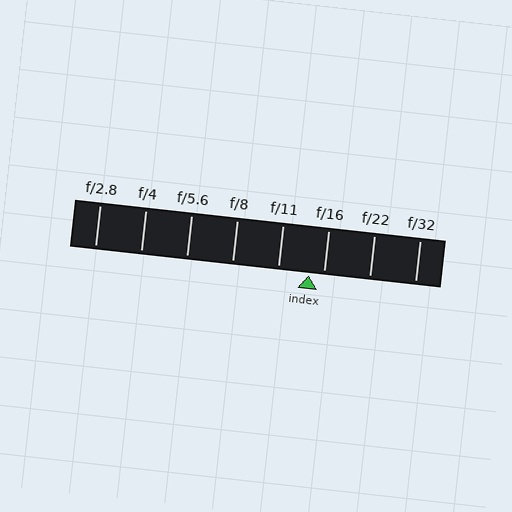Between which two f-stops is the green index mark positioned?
The index mark is between f/11 and f/16.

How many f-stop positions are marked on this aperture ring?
There are 8 f-stop positions marked.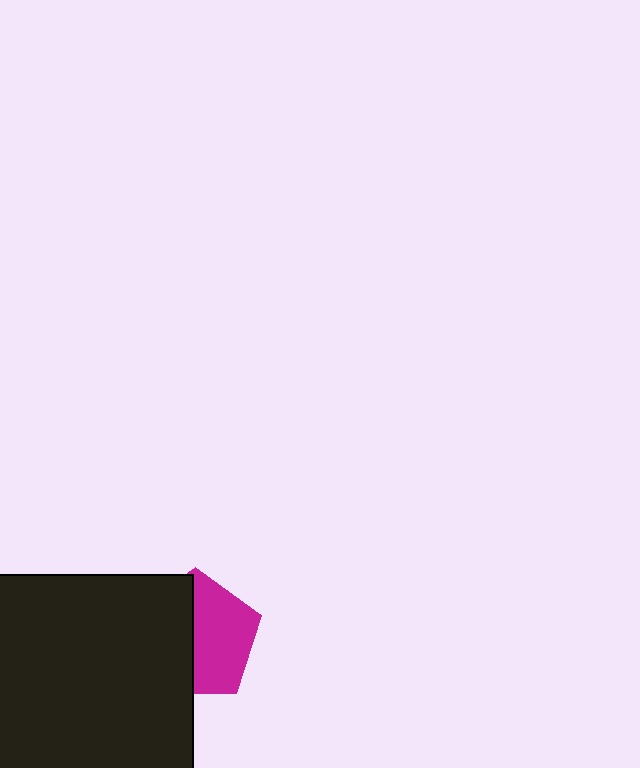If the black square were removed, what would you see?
You would see the complete magenta pentagon.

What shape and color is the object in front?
The object in front is a black square.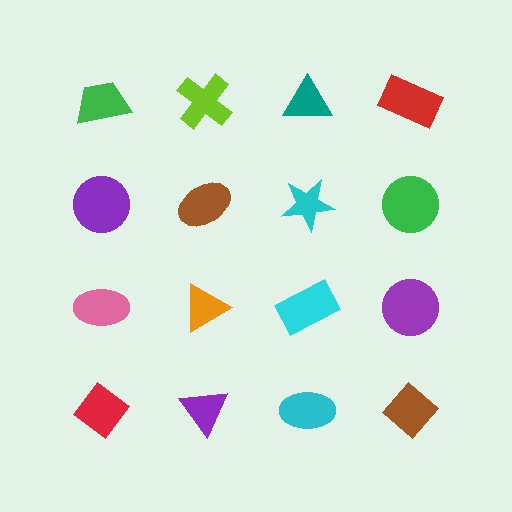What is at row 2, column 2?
A brown ellipse.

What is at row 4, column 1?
A red diamond.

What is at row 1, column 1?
A green trapezoid.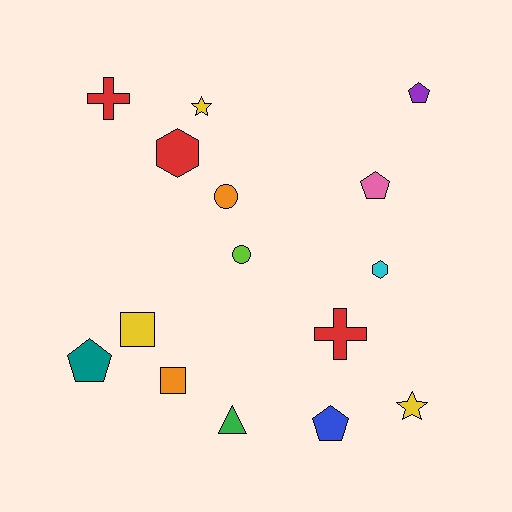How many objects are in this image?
There are 15 objects.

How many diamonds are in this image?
There are no diamonds.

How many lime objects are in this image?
There is 1 lime object.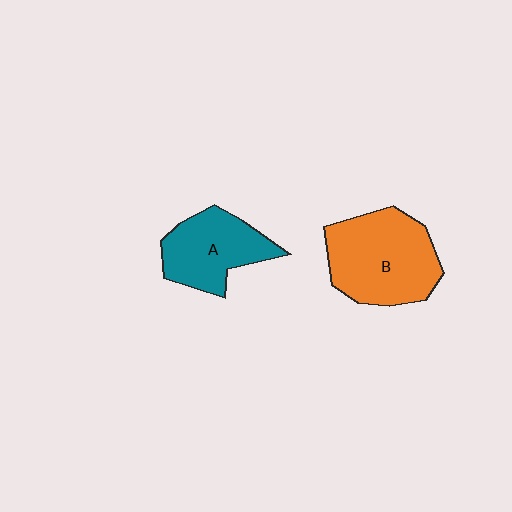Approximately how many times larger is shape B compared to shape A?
Approximately 1.4 times.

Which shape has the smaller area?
Shape A (teal).